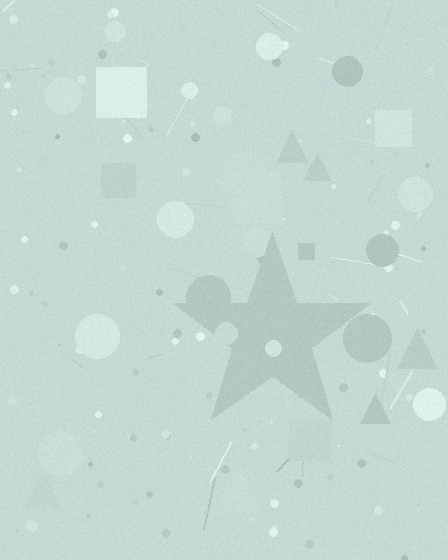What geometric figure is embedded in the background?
A star is embedded in the background.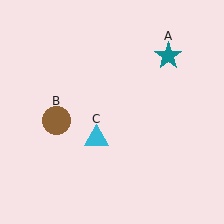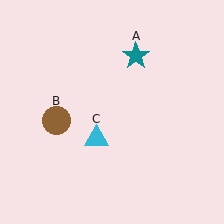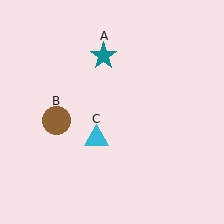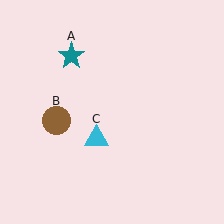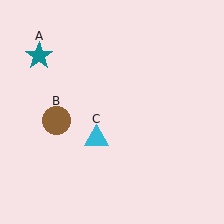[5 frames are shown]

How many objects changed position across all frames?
1 object changed position: teal star (object A).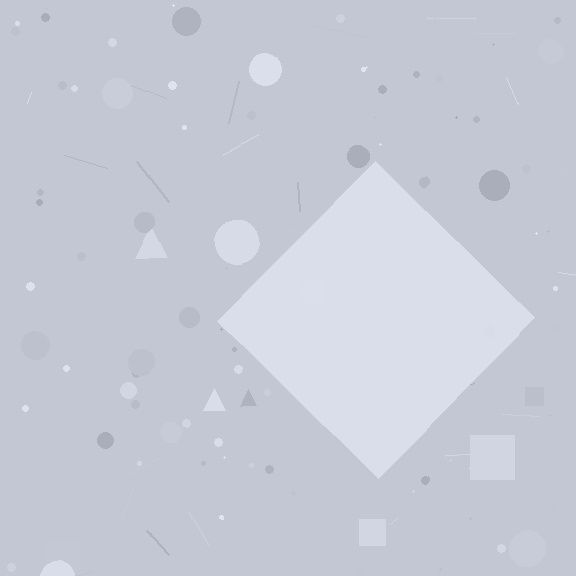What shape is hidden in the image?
A diamond is hidden in the image.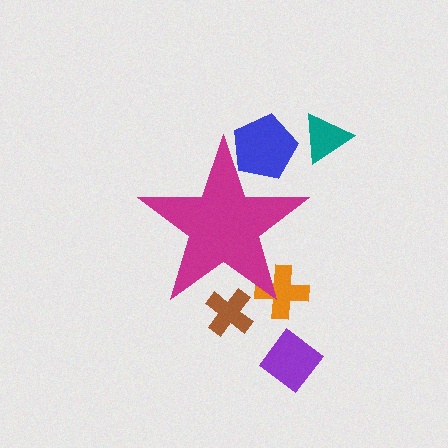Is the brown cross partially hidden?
Yes, the brown cross is partially hidden behind the magenta star.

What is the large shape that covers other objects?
A magenta star.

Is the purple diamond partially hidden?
No, the purple diamond is fully visible.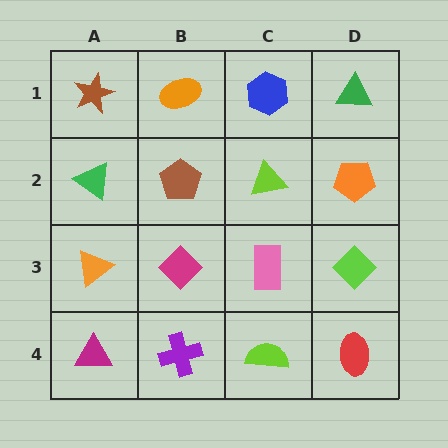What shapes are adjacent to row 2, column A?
A brown star (row 1, column A), an orange triangle (row 3, column A), a brown pentagon (row 2, column B).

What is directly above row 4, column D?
A lime diamond.